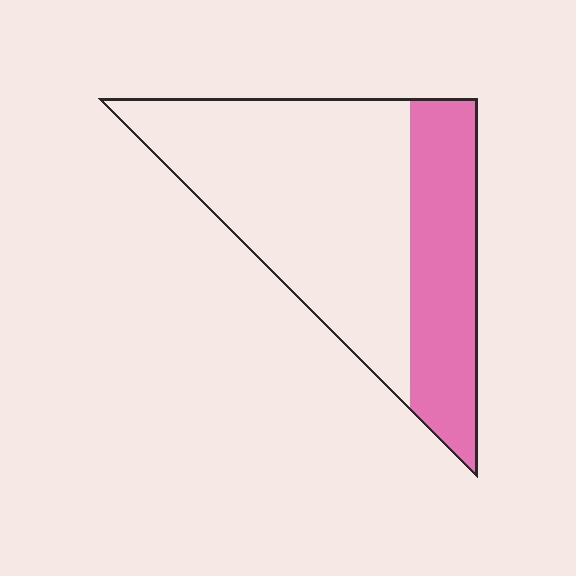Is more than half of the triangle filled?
No.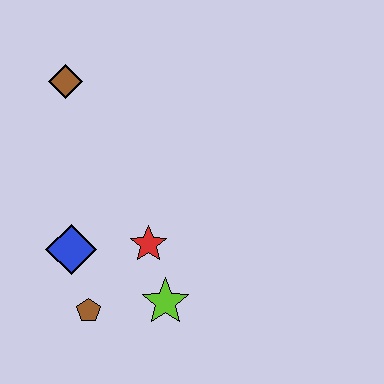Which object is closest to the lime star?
The red star is closest to the lime star.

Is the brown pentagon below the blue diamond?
Yes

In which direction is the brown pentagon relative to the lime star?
The brown pentagon is to the left of the lime star.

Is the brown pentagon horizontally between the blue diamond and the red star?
Yes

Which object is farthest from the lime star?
The brown diamond is farthest from the lime star.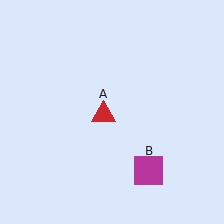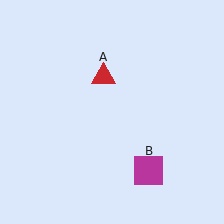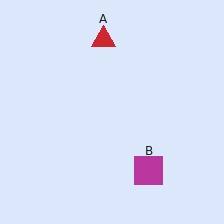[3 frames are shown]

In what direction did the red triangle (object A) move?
The red triangle (object A) moved up.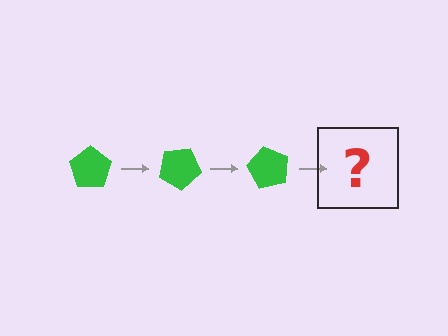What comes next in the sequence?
The next element should be a green pentagon rotated 90 degrees.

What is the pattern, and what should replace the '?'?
The pattern is that the pentagon rotates 30 degrees each step. The '?' should be a green pentagon rotated 90 degrees.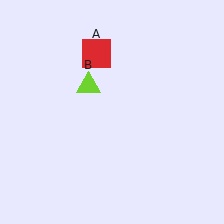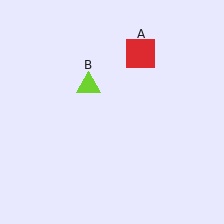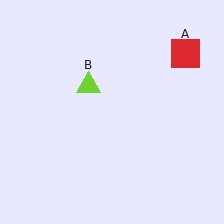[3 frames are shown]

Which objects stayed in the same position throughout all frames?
Lime triangle (object B) remained stationary.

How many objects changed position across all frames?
1 object changed position: red square (object A).